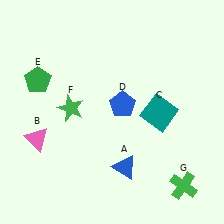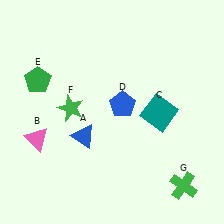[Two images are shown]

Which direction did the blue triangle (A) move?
The blue triangle (A) moved left.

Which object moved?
The blue triangle (A) moved left.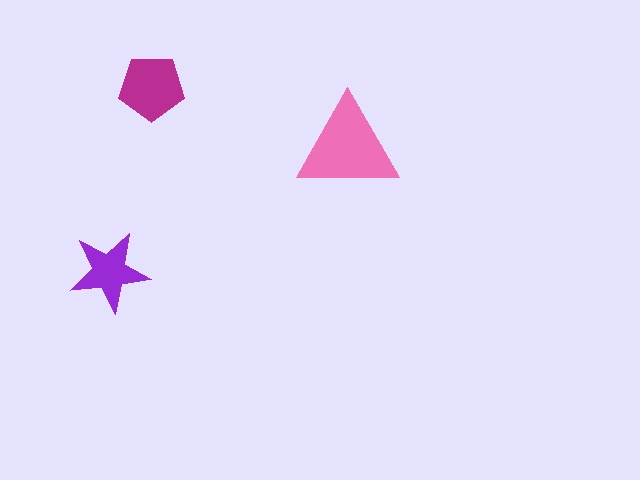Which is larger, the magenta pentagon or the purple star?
The magenta pentagon.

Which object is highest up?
The magenta pentagon is topmost.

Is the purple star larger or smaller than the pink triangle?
Smaller.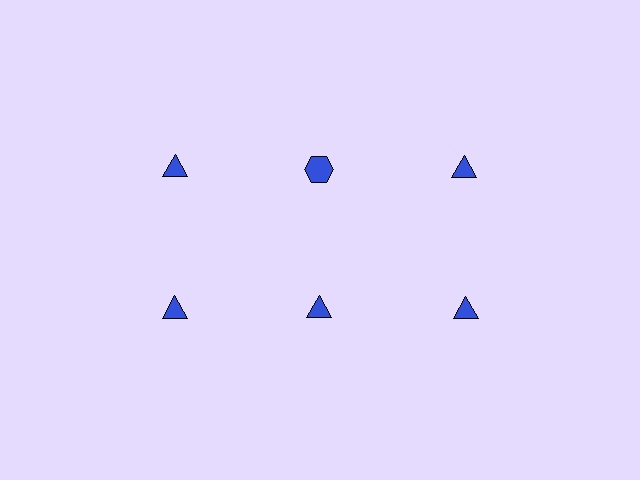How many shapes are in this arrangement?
There are 6 shapes arranged in a grid pattern.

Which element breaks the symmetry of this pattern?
The blue hexagon in the top row, second from left column breaks the symmetry. All other shapes are blue triangles.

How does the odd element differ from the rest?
It has a different shape: hexagon instead of triangle.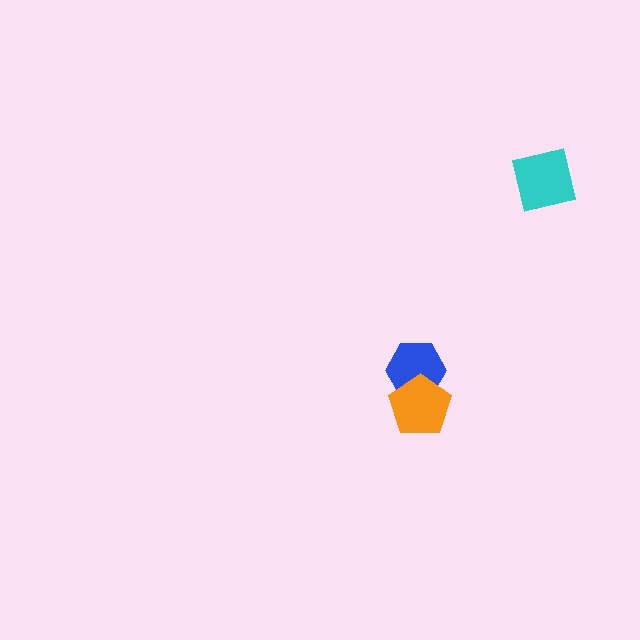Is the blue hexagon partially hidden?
Yes, it is partially covered by another shape.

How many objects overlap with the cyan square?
0 objects overlap with the cyan square.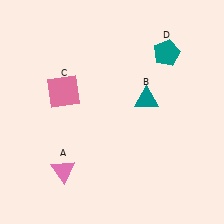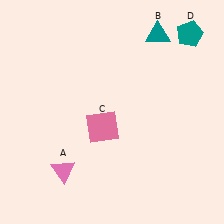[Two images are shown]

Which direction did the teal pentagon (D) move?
The teal pentagon (D) moved right.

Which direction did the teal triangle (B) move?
The teal triangle (B) moved up.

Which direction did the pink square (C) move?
The pink square (C) moved right.